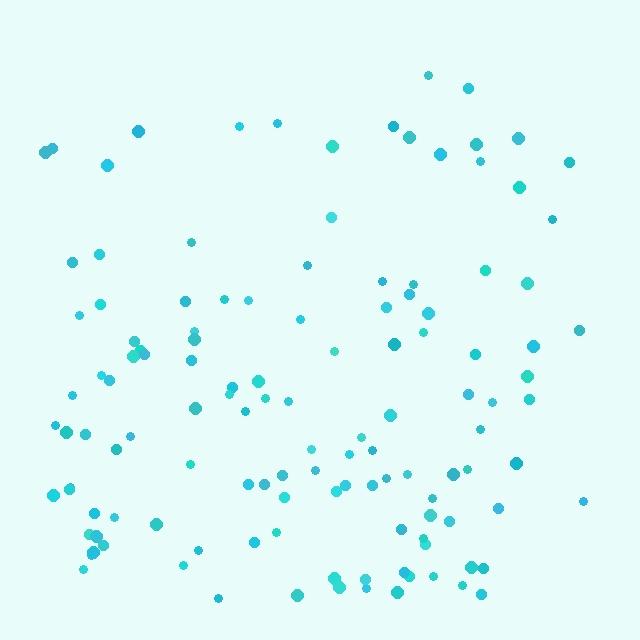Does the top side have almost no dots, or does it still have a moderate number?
Still a moderate number, just noticeably fewer than the bottom.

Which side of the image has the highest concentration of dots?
The bottom.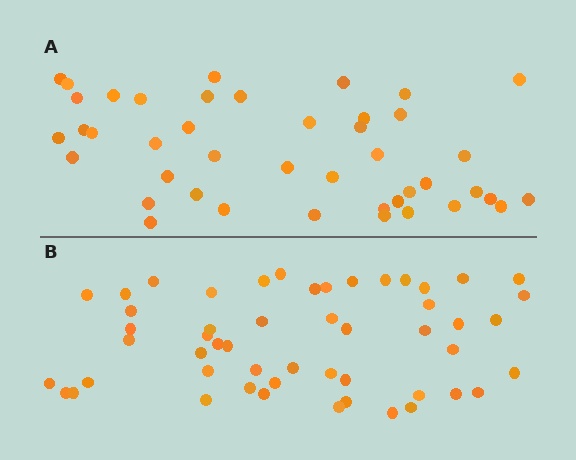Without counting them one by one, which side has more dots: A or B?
Region B (the bottom region) has more dots.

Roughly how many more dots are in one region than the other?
Region B has roughly 8 or so more dots than region A.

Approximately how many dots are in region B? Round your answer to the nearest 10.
About 50 dots. (The exact count is 52, which rounds to 50.)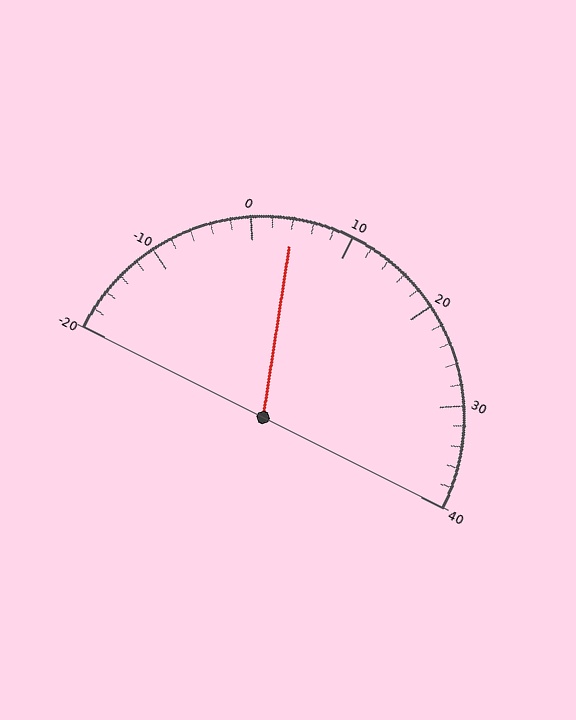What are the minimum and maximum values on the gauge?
The gauge ranges from -20 to 40.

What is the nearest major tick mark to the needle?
The nearest major tick mark is 0.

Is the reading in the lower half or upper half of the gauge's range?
The reading is in the lower half of the range (-20 to 40).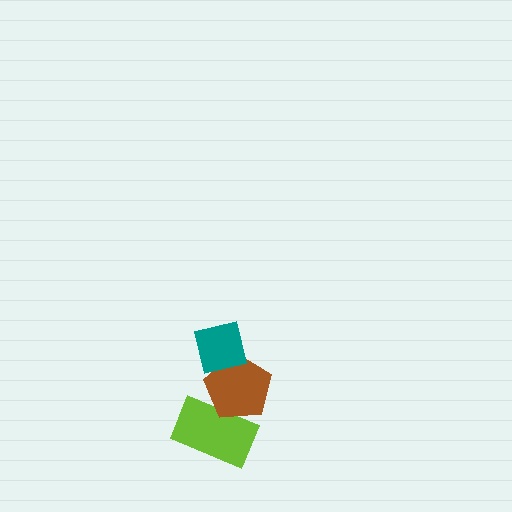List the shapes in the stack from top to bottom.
From top to bottom: the teal square, the brown pentagon, the lime rectangle.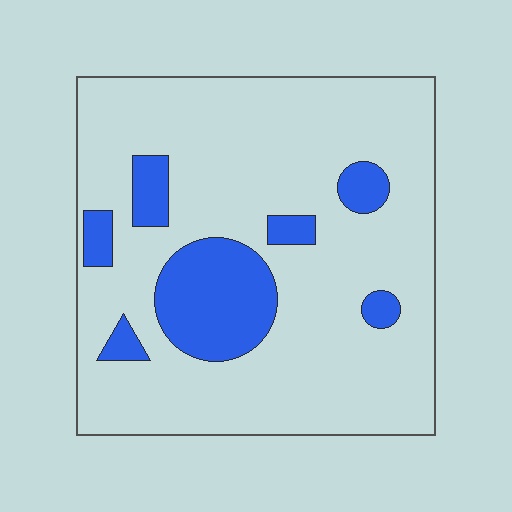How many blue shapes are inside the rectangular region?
7.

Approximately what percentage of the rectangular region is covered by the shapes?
Approximately 20%.